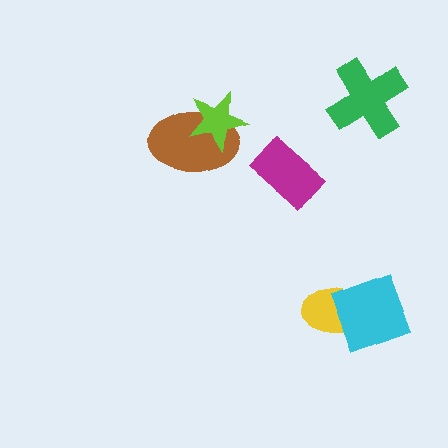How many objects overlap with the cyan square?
1 object overlaps with the cyan square.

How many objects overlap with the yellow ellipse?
1 object overlaps with the yellow ellipse.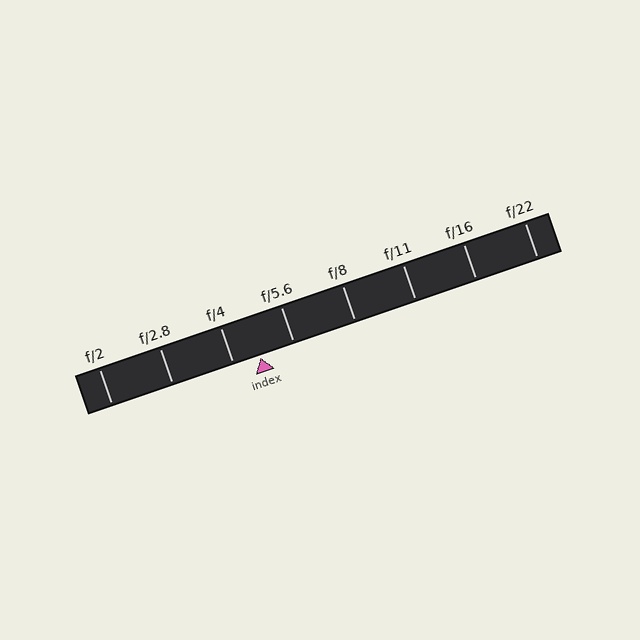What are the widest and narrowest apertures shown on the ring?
The widest aperture shown is f/2 and the narrowest is f/22.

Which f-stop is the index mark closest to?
The index mark is closest to f/4.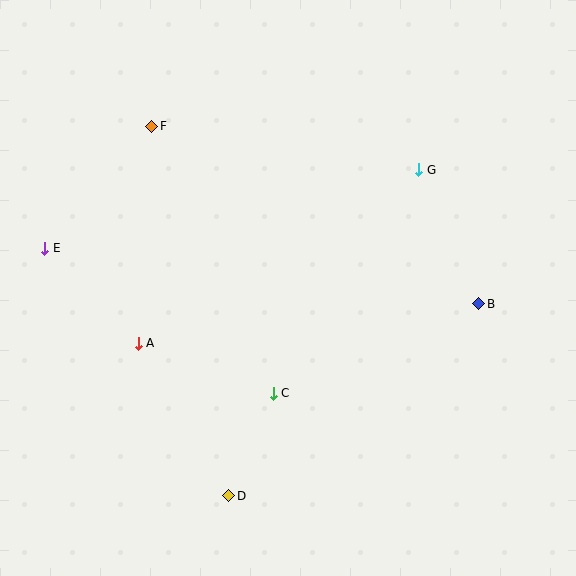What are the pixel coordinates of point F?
Point F is at (152, 126).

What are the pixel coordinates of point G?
Point G is at (419, 170).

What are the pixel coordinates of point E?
Point E is at (45, 248).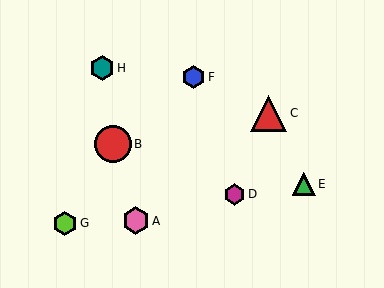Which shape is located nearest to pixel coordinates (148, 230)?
The pink hexagon (labeled A) at (136, 221) is nearest to that location.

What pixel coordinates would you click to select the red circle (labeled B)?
Click at (113, 144) to select the red circle B.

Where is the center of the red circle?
The center of the red circle is at (113, 144).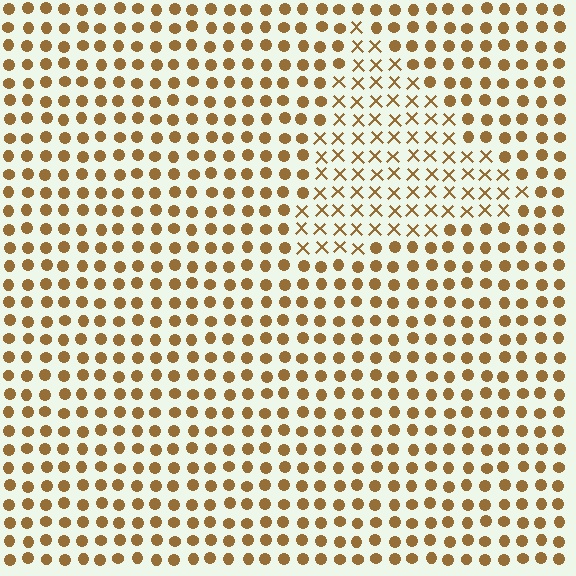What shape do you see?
I see a triangle.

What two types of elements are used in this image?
The image uses X marks inside the triangle region and circles outside it.